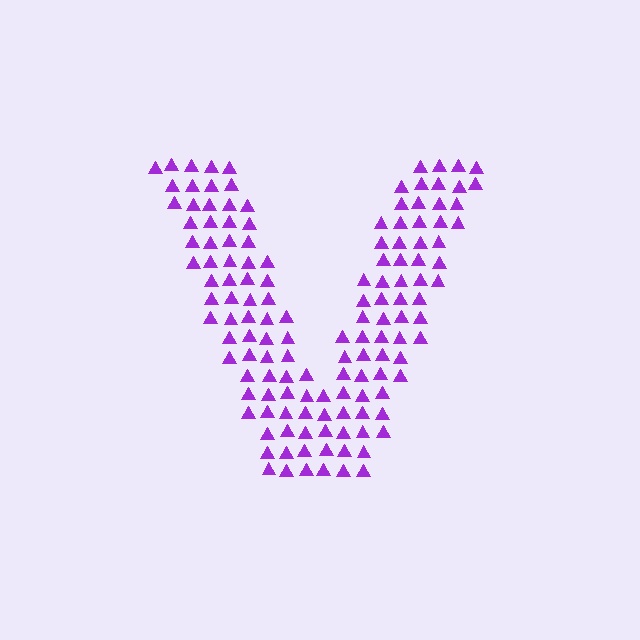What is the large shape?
The large shape is the letter V.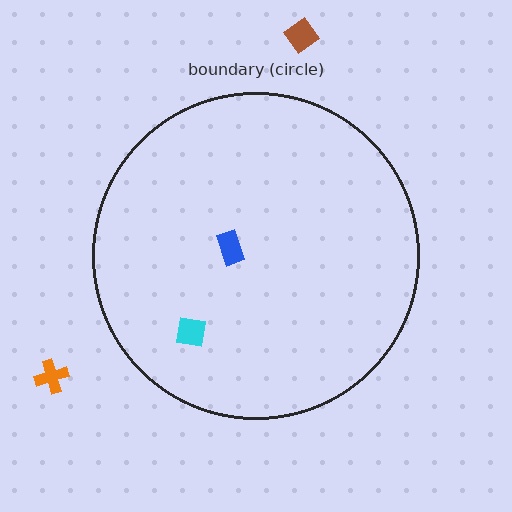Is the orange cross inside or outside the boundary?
Outside.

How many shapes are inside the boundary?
2 inside, 2 outside.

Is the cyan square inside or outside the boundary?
Inside.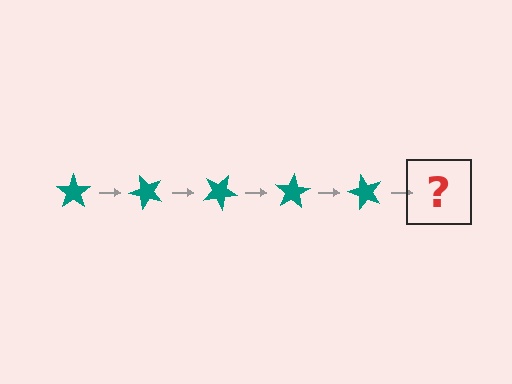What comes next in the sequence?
The next element should be a teal star rotated 250 degrees.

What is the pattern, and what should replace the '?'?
The pattern is that the star rotates 50 degrees each step. The '?' should be a teal star rotated 250 degrees.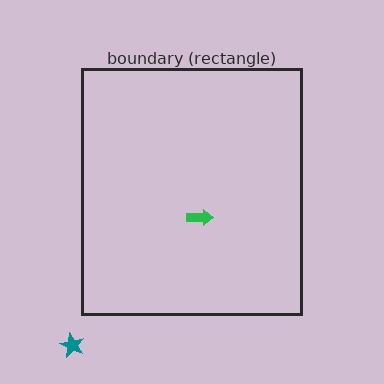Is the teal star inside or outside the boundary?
Outside.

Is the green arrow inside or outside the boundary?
Inside.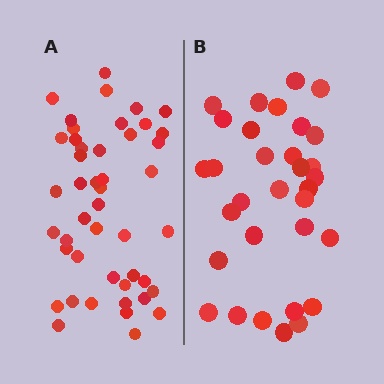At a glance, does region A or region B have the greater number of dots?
Region A (the left region) has more dots.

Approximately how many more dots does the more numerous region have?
Region A has approximately 15 more dots than region B.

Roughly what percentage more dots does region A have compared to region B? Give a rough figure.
About 45% more.